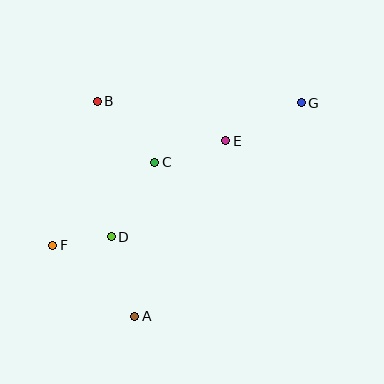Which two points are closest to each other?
Points D and F are closest to each other.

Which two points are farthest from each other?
Points F and G are farthest from each other.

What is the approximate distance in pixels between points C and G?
The distance between C and G is approximately 159 pixels.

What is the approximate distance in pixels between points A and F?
The distance between A and F is approximately 109 pixels.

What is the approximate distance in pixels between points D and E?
The distance between D and E is approximately 149 pixels.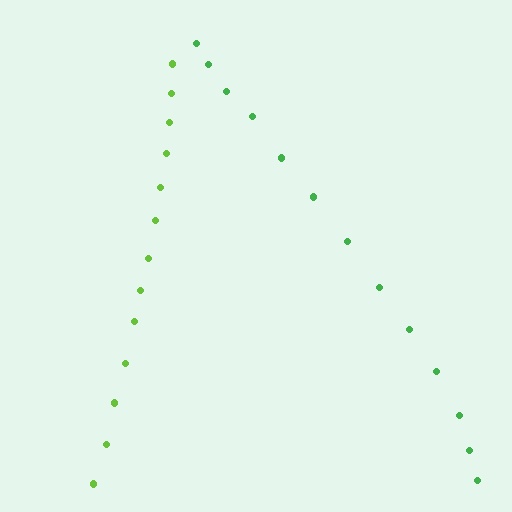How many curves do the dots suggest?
There are 2 distinct paths.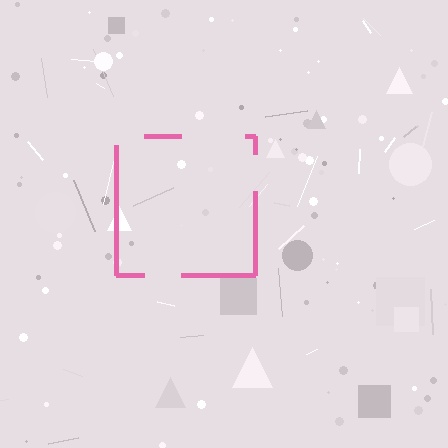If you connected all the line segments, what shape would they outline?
They would outline a square.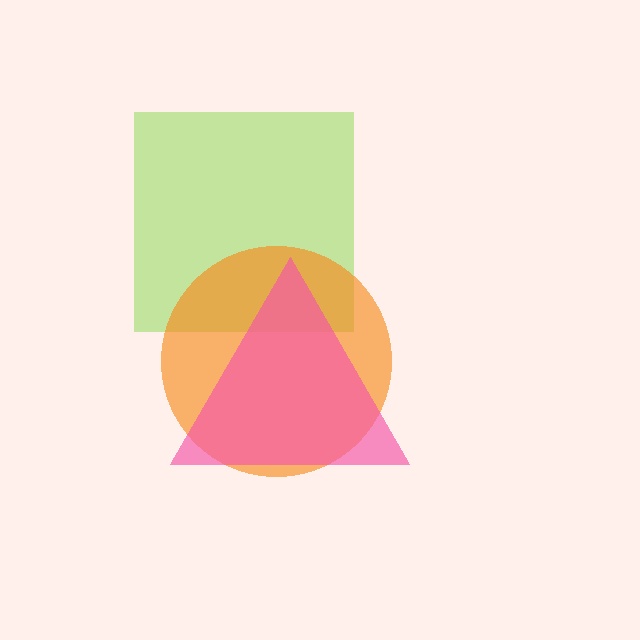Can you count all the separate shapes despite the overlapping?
Yes, there are 3 separate shapes.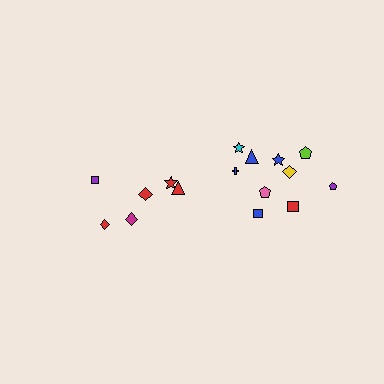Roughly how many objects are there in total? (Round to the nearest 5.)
Roughly 15 objects in total.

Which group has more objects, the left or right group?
The right group.